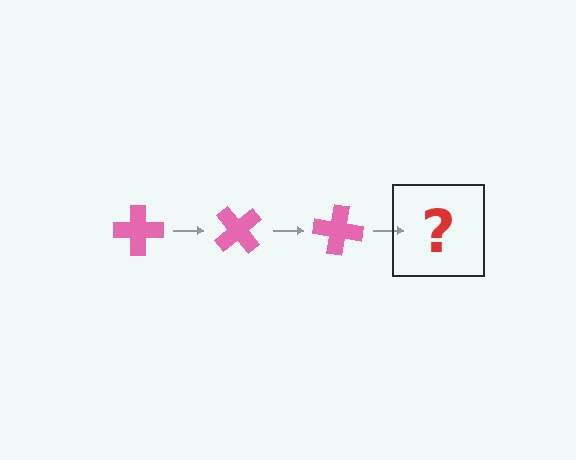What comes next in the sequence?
The next element should be a pink cross rotated 150 degrees.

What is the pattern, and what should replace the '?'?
The pattern is that the cross rotates 50 degrees each step. The '?' should be a pink cross rotated 150 degrees.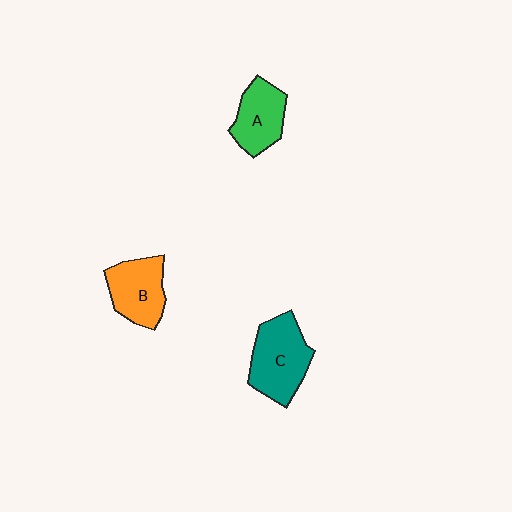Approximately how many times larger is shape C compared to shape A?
Approximately 1.3 times.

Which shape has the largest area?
Shape C (teal).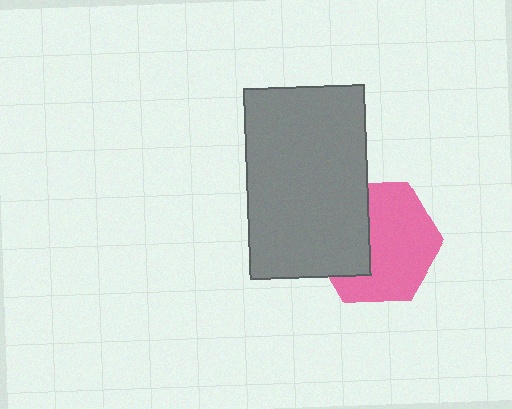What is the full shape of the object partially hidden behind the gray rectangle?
The partially hidden object is a pink hexagon.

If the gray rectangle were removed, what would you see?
You would see the complete pink hexagon.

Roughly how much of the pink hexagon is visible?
About half of it is visible (roughly 63%).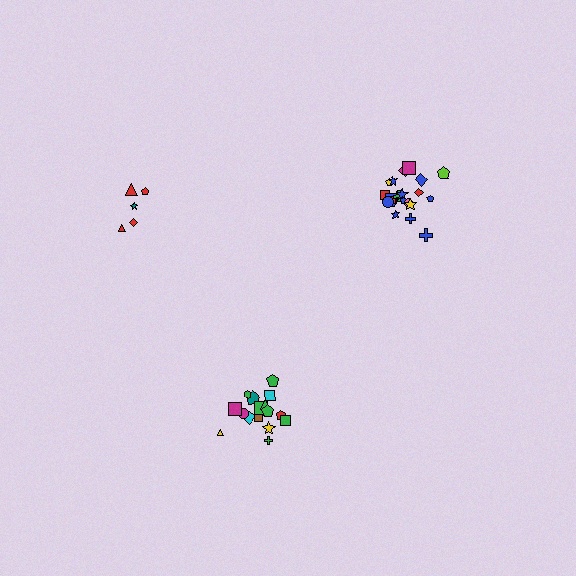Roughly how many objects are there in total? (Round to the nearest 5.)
Roughly 45 objects in total.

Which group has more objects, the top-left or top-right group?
The top-right group.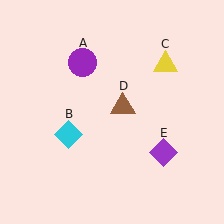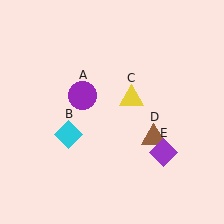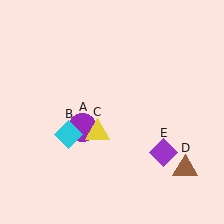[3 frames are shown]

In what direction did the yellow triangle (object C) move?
The yellow triangle (object C) moved down and to the left.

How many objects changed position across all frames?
3 objects changed position: purple circle (object A), yellow triangle (object C), brown triangle (object D).